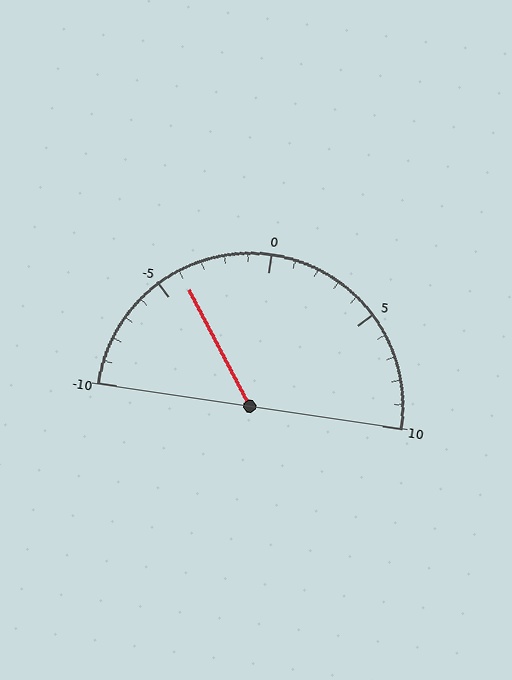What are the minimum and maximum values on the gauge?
The gauge ranges from -10 to 10.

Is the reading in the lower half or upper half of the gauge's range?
The reading is in the lower half of the range (-10 to 10).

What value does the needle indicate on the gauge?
The needle indicates approximately -4.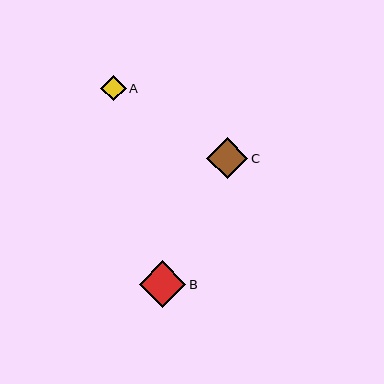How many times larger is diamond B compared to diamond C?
Diamond B is approximately 1.1 times the size of diamond C.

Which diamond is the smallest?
Diamond A is the smallest with a size of approximately 26 pixels.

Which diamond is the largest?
Diamond B is the largest with a size of approximately 47 pixels.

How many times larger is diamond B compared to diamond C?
Diamond B is approximately 1.1 times the size of diamond C.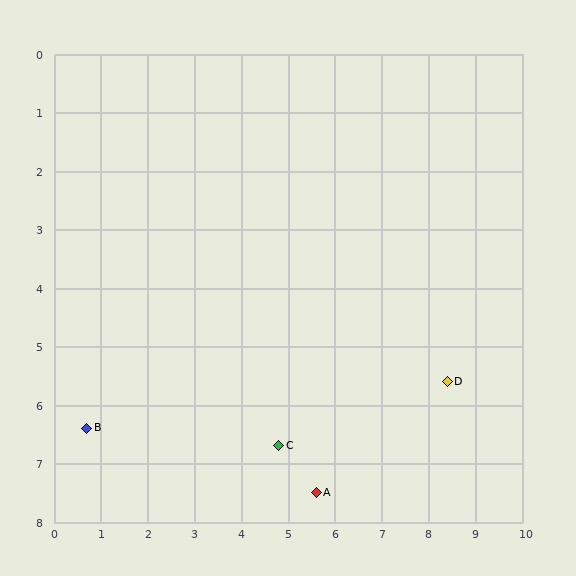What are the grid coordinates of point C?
Point C is at approximately (4.8, 6.7).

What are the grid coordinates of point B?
Point B is at approximately (0.7, 6.4).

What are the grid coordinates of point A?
Point A is at approximately (5.6, 7.5).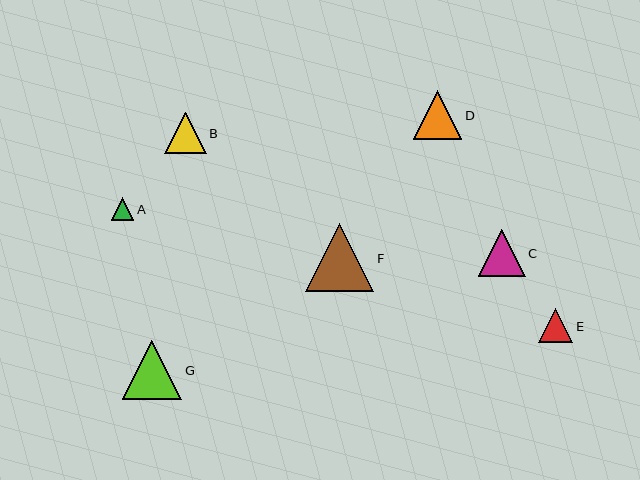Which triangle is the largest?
Triangle F is the largest with a size of approximately 68 pixels.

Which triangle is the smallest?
Triangle A is the smallest with a size of approximately 22 pixels.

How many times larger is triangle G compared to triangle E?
Triangle G is approximately 1.7 times the size of triangle E.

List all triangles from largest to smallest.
From largest to smallest: F, G, D, C, B, E, A.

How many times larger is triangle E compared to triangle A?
Triangle E is approximately 1.5 times the size of triangle A.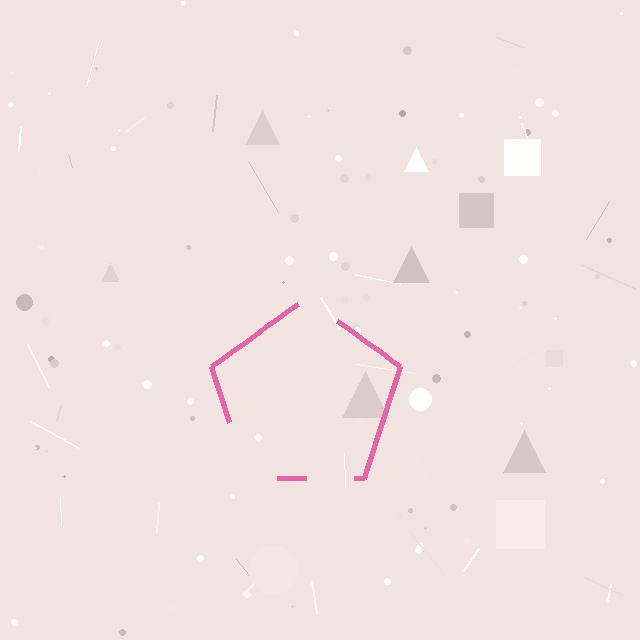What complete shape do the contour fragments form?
The contour fragments form a pentagon.